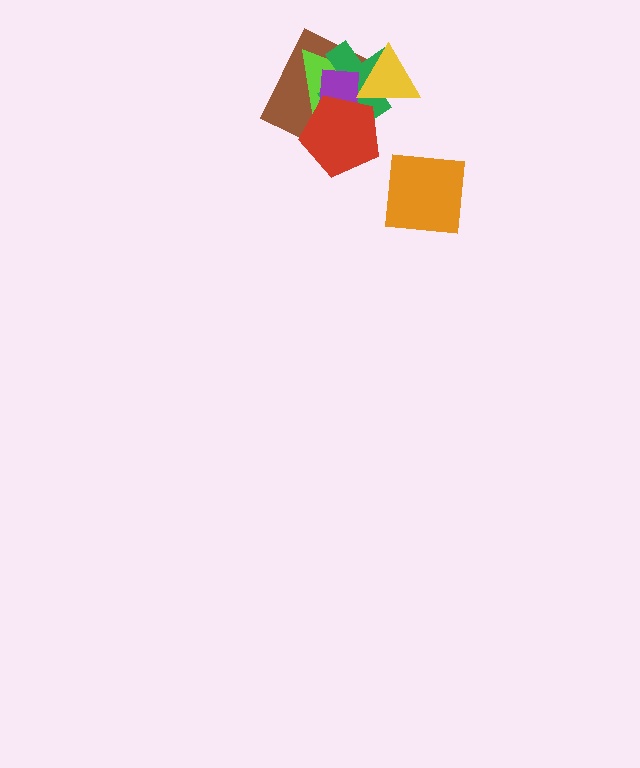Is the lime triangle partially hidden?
Yes, it is partially covered by another shape.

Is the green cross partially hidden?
Yes, it is partially covered by another shape.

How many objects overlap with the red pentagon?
4 objects overlap with the red pentagon.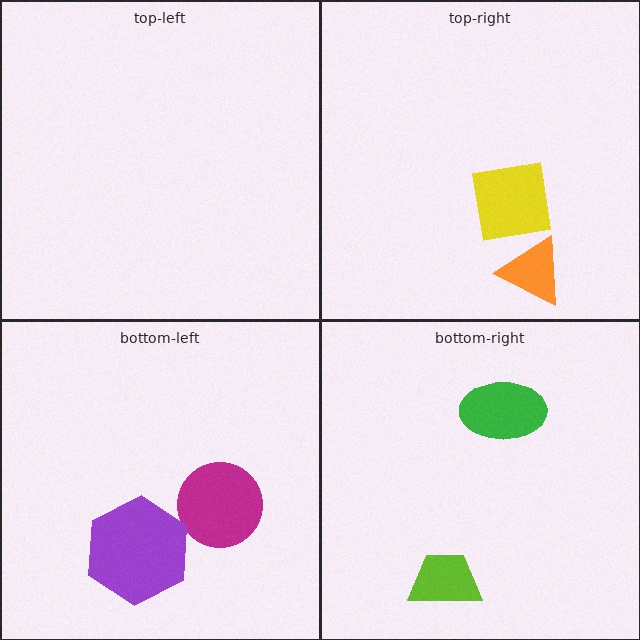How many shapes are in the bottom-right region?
2.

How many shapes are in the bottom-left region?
2.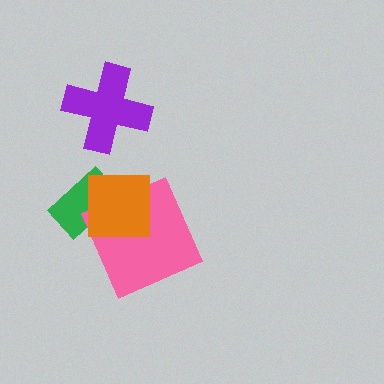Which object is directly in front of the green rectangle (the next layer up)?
The pink square is directly in front of the green rectangle.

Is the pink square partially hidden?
Yes, it is partially covered by another shape.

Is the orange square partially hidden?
No, no other shape covers it.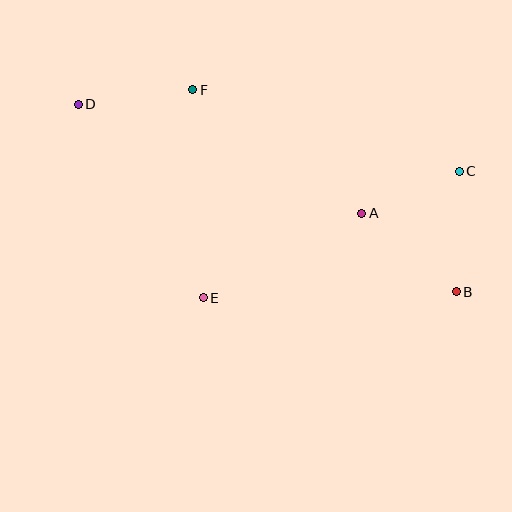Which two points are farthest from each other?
Points B and D are farthest from each other.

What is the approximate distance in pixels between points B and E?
The distance between B and E is approximately 253 pixels.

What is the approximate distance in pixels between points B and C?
The distance between B and C is approximately 120 pixels.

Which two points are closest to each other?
Points A and C are closest to each other.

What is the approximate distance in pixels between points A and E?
The distance between A and E is approximately 180 pixels.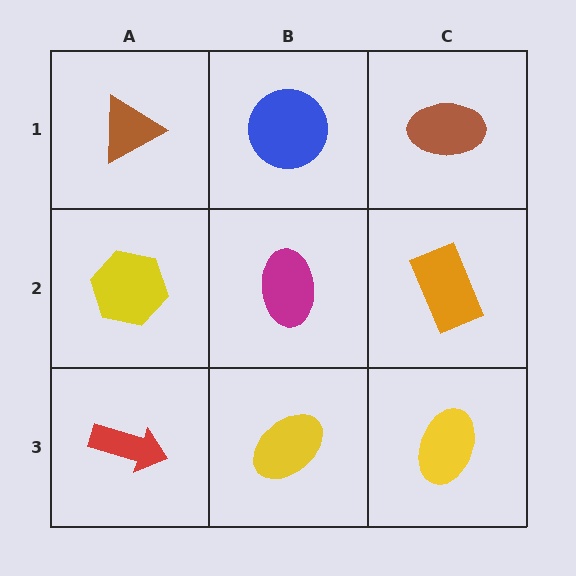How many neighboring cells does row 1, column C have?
2.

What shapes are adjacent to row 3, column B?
A magenta ellipse (row 2, column B), a red arrow (row 3, column A), a yellow ellipse (row 3, column C).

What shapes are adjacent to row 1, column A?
A yellow hexagon (row 2, column A), a blue circle (row 1, column B).